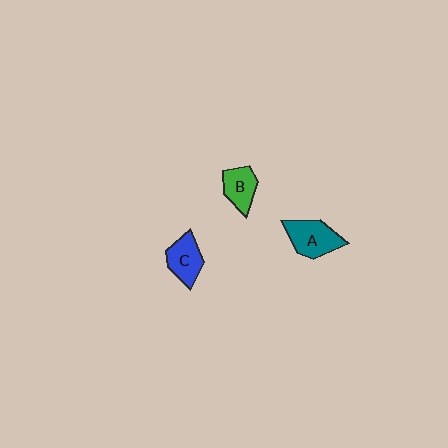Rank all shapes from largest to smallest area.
From largest to smallest: A (teal), C (blue), B (green).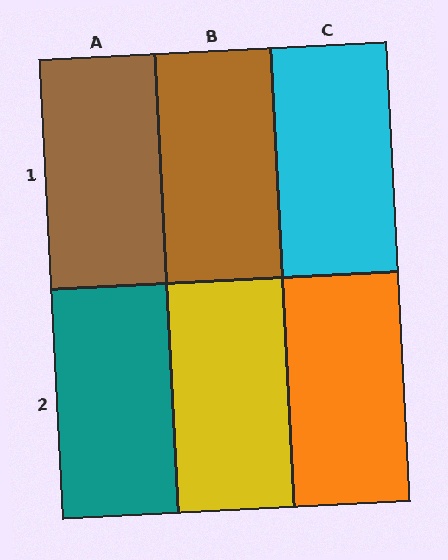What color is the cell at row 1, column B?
Brown.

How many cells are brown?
2 cells are brown.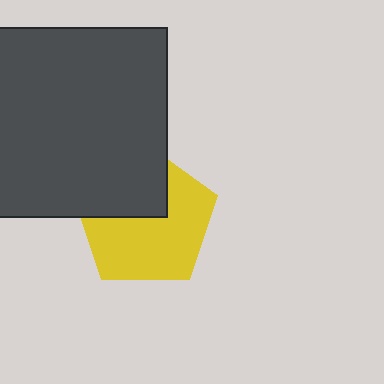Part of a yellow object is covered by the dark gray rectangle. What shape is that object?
It is a pentagon.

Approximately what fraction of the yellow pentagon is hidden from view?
Roughly 36% of the yellow pentagon is hidden behind the dark gray rectangle.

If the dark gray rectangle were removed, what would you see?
You would see the complete yellow pentagon.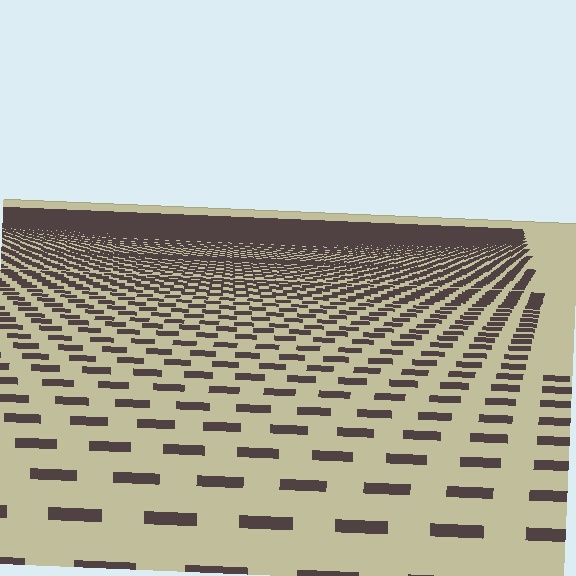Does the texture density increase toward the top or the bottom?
Density increases toward the top.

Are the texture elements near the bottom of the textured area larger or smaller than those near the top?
Larger. Near the bottom, elements are closer to the viewer and appear at a bigger on-screen size.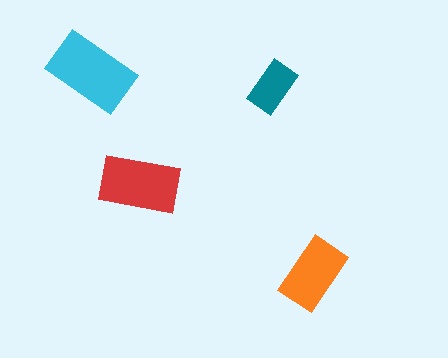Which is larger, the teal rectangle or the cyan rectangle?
The cyan one.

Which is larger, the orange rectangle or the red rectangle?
The red one.